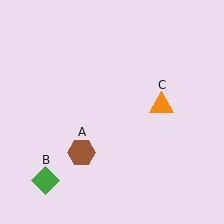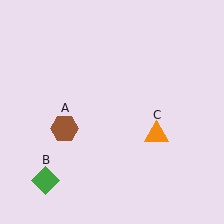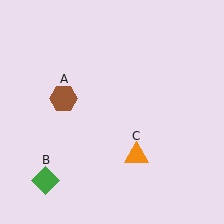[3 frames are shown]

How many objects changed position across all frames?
2 objects changed position: brown hexagon (object A), orange triangle (object C).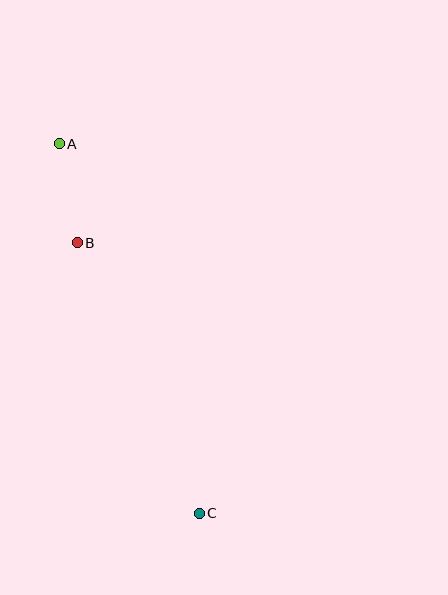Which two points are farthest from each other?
Points A and C are farthest from each other.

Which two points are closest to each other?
Points A and B are closest to each other.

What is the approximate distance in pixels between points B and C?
The distance between B and C is approximately 297 pixels.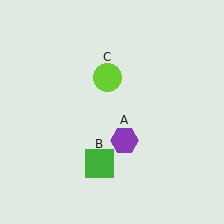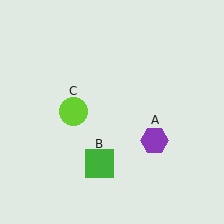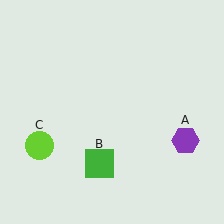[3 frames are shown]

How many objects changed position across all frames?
2 objects changed position: purple hexagon (object A), lime circle (object C).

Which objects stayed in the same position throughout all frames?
Green square (object B) remained stationary.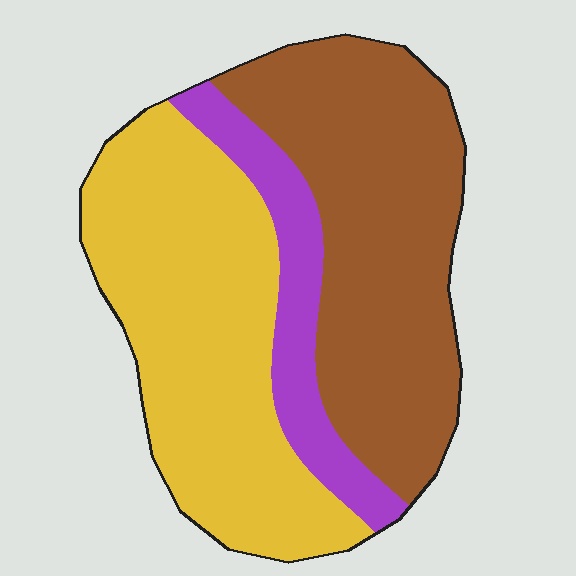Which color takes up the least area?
Purple, at roughly 15%.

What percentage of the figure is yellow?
Yellow takes up about two fifths (2/5) of the figure.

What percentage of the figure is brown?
Brown covers 42% of the figure.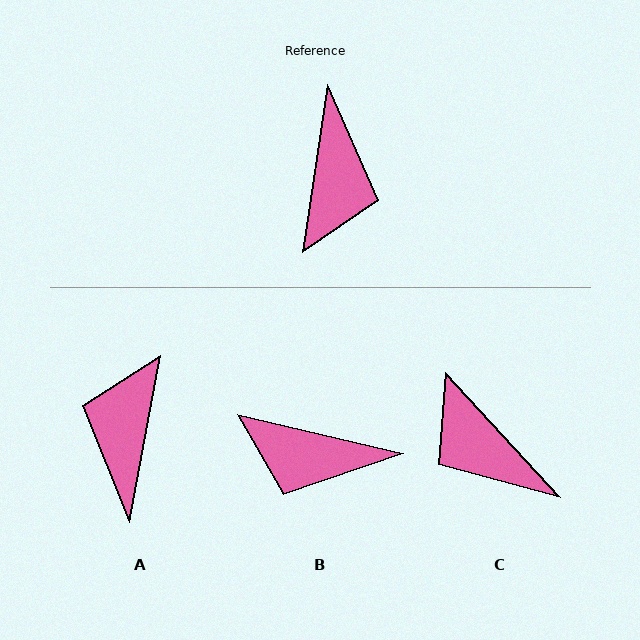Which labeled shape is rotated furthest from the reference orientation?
A, about 178 degrees away.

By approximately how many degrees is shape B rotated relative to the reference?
Approximately 95 degrees clockwise.